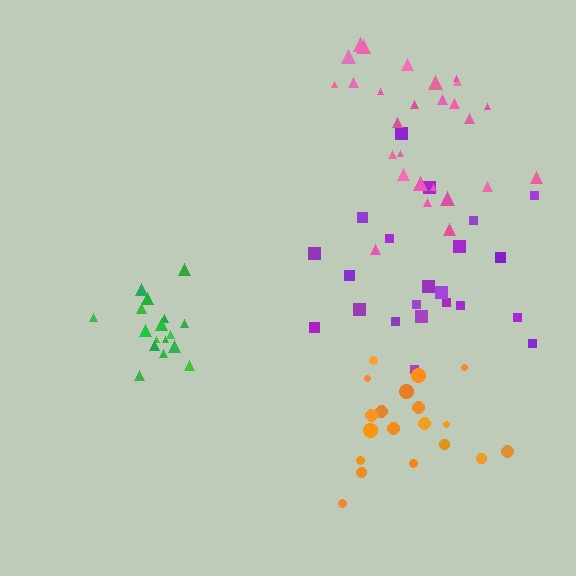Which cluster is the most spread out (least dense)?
Purple.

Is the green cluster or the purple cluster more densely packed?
Green.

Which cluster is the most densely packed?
Green.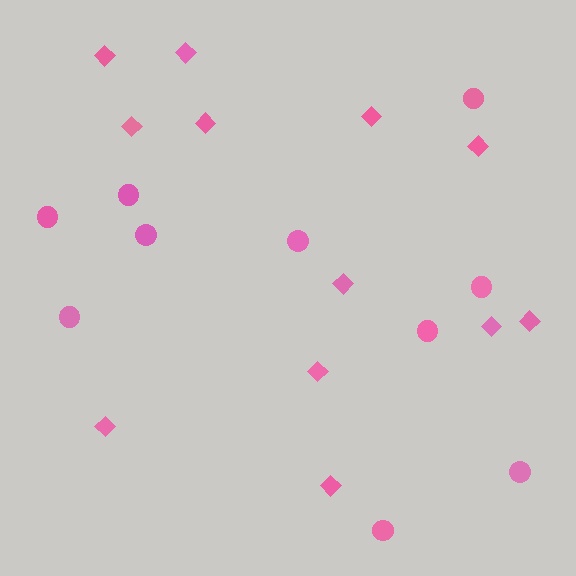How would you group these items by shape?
There are 2 groups: one group of diamonds (12) and one group of circles (10).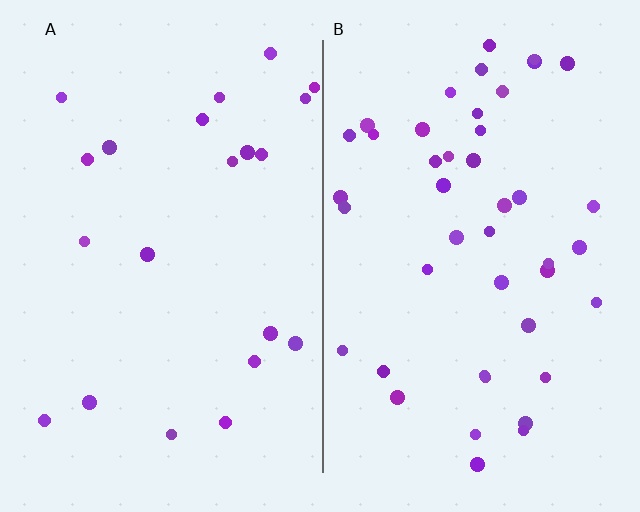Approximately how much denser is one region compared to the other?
Approximately 2.1× — region B over region A.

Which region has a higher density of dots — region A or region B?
B (the right).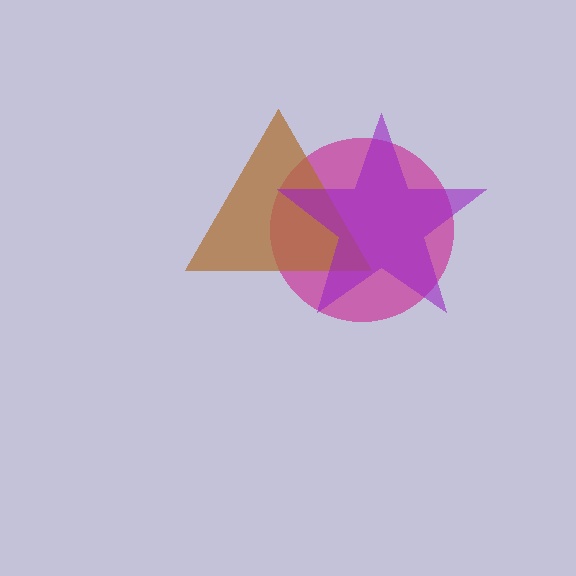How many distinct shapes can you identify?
There are 3 distinct shapes: a magenta circle, a brown triangle, a purple star.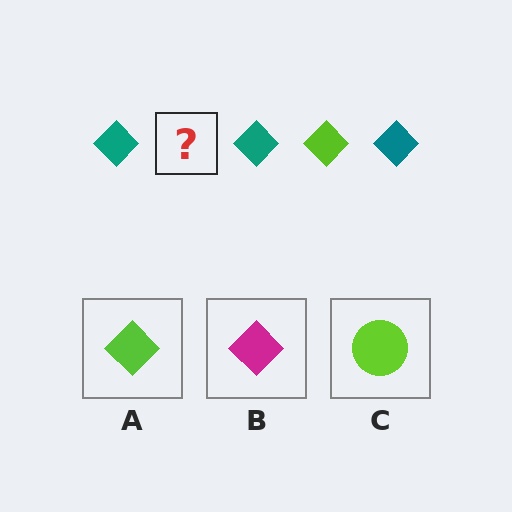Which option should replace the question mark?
Option A.